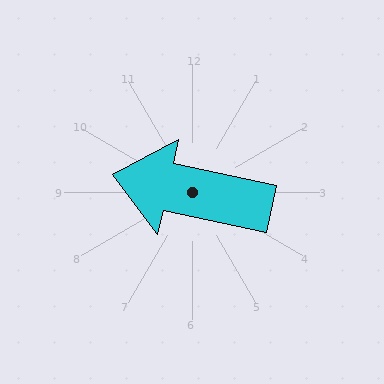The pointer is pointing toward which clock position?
Roughly 9 o'clock.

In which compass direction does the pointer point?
West.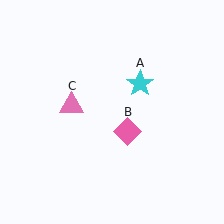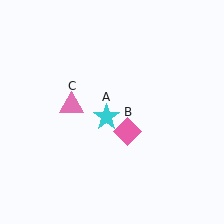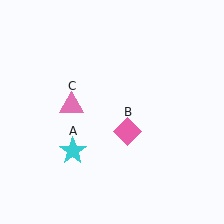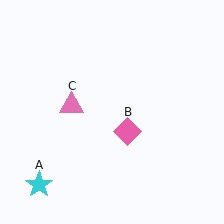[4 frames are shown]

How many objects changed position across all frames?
1 object changed position: cyan star (object A).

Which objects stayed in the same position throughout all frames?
Pink diamond (object B) and pink triangle (object C) remained stationary.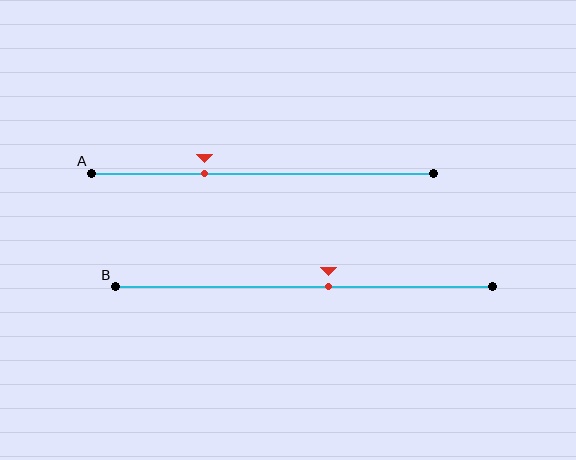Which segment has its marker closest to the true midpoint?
Segment B has its marker closest to the true midpoint.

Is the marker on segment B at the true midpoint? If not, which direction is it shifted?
No, the marker on segment B is shifted to the right by about 6% of the segment length.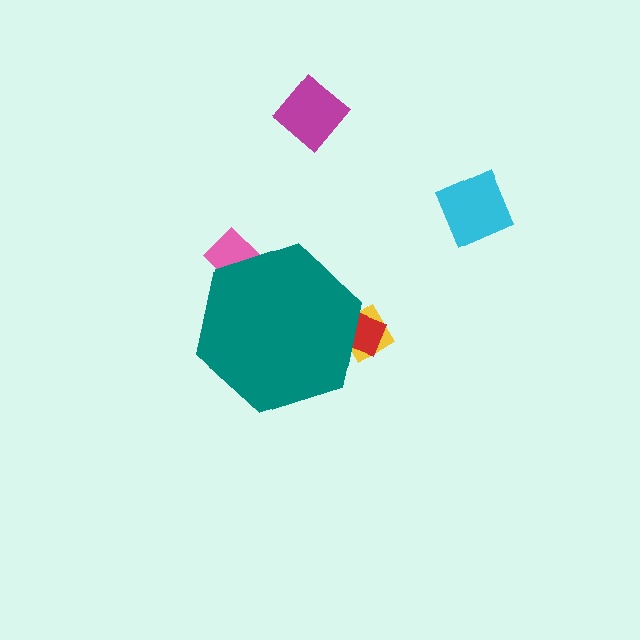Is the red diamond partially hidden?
Yes, the red diamond is partially hidden behind the teal hexagon.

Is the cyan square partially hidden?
No, the cyan square is fully visible.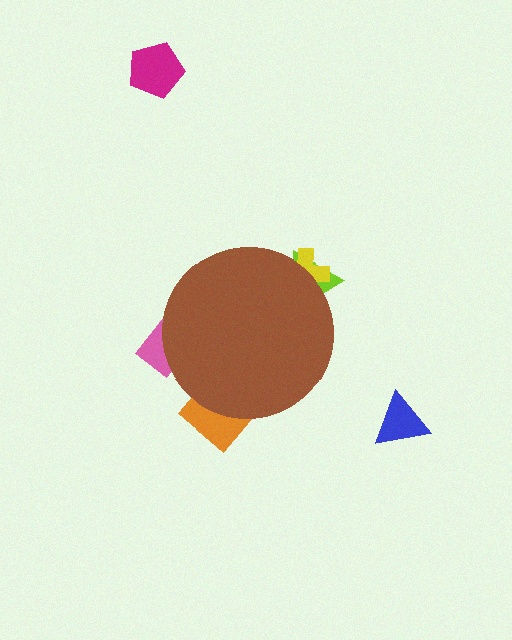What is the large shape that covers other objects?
A brown circle.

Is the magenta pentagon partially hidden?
No, the magenta pentagon is fully visible.